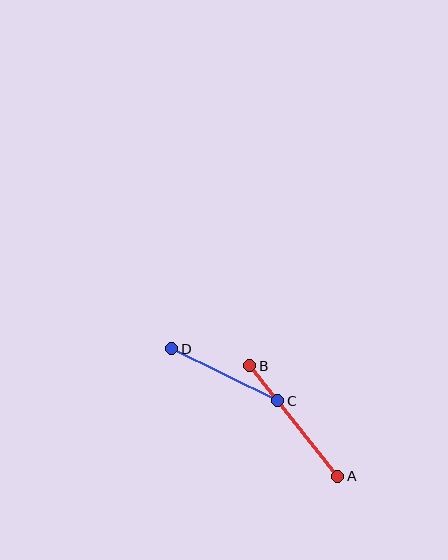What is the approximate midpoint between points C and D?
The midpoint is at approximately (225, 375) pixels.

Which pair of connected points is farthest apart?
Points A and B are farthest apart.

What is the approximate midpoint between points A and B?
The midpoint is at approximately (294, 421) pixels.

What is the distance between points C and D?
The distance is approximately 118 pixels.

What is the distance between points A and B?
The distance is approximately 141 pixels.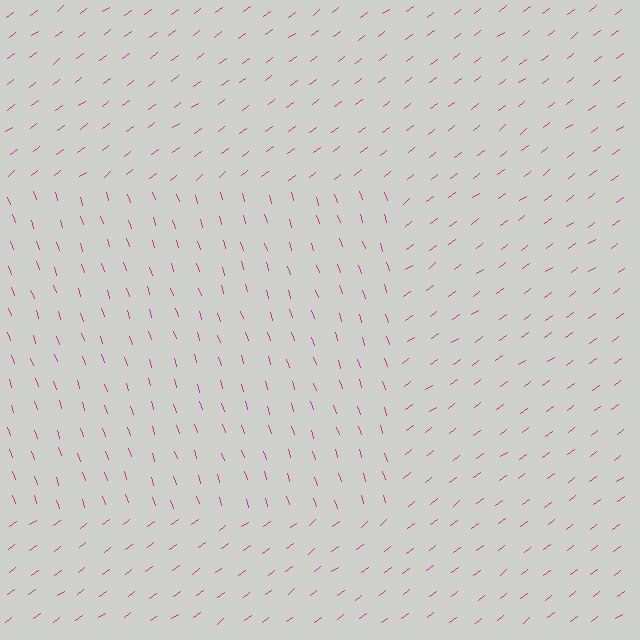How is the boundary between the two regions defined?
The boundary is defined purely by a change in line orientation (approximately 72 degrees difference). All lines are the same color and thickness.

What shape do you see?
I see a rectangle.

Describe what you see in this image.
The image is filled with small magenta line segments. A rectangle region in the image has lines oriented differently from the surrounding lines, creating a visible texture boundary.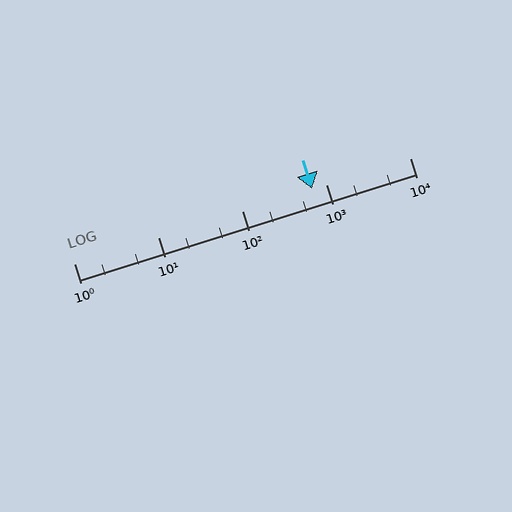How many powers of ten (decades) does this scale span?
The scale spans 4 decades, from 1 to 10000.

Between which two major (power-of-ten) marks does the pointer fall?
The pointer is between 100 and 1000.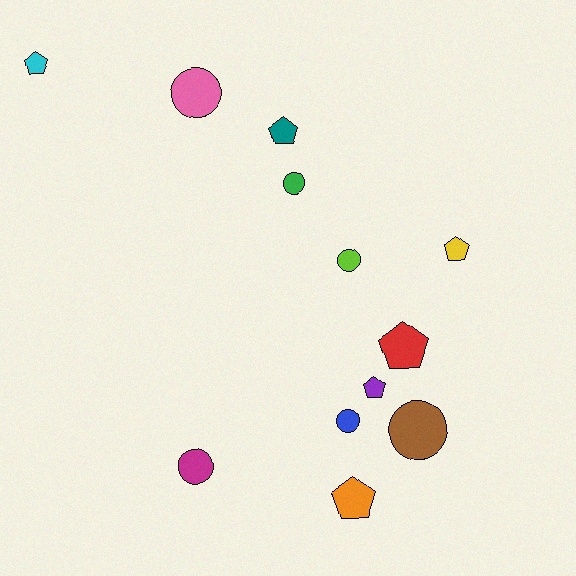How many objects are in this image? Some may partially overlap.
There are 12 objects.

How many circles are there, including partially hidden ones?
There are 6 circles.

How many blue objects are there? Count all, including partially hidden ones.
There is 1 blue object.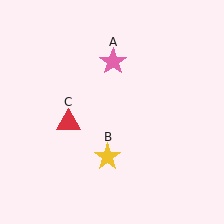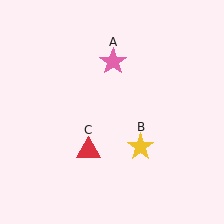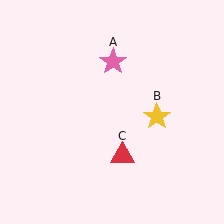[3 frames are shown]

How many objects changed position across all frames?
2 objects changed position: yellow star (object B), red triangle (object C).